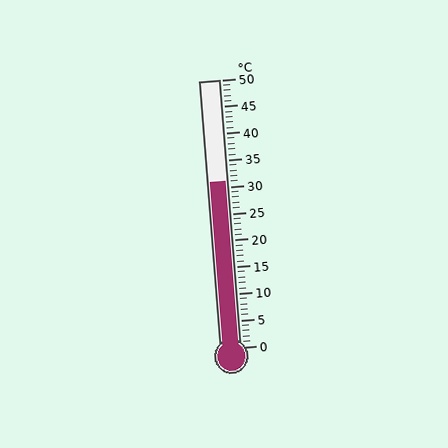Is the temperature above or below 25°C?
The temperature is above 25°C.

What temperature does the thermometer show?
The thermometer shows approximately 31°C.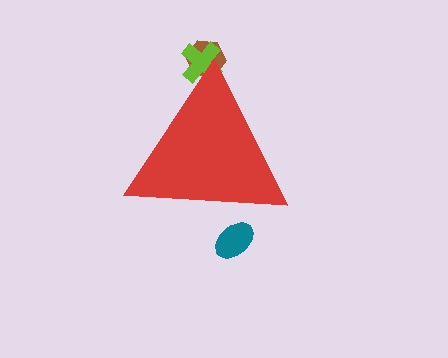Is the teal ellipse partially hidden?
Yes, the teal ellipse is partially hidden behind the red triangle.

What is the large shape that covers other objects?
A red triangle.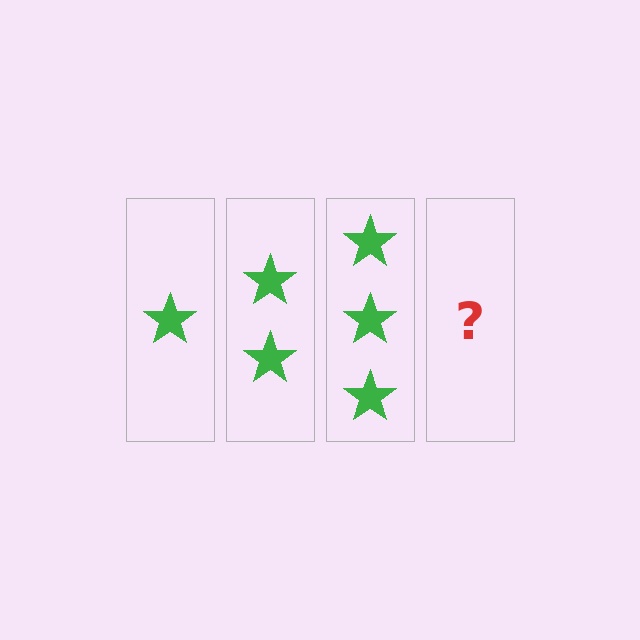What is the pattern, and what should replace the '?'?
The pattern is that each step adds one more star. The '?' should be 4 stars.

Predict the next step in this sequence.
The next step is 4 stars.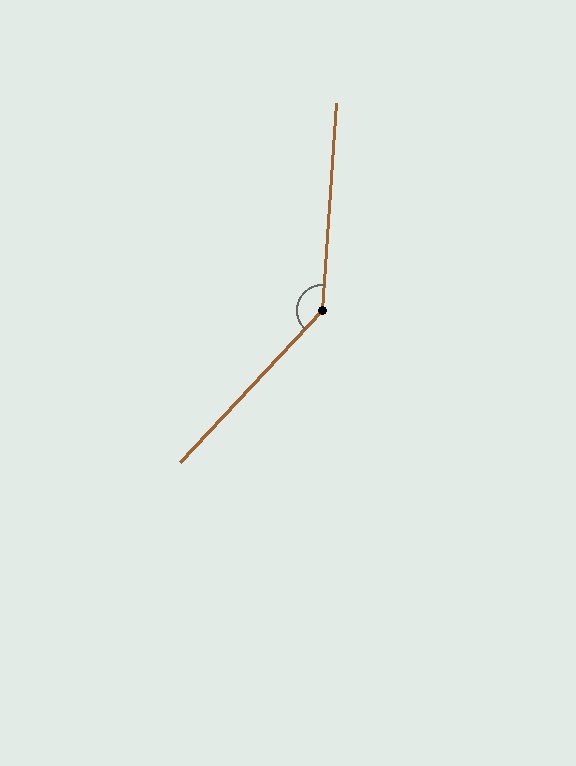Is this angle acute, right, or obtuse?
It is obtuse.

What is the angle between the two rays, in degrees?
Approximately 141 degrees.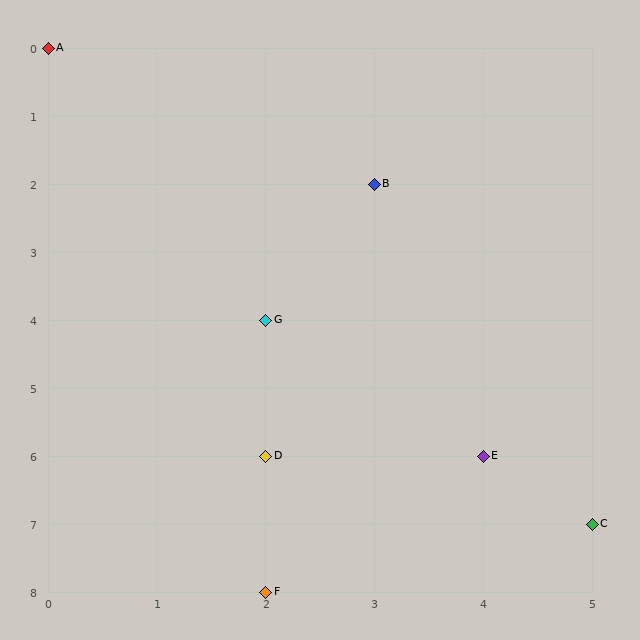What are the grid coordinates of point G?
Point G is at grid coordinates (2, 4).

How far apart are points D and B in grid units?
Points D and B are 1 column and 4 rows apart (about 4.1 grid units diagonally).